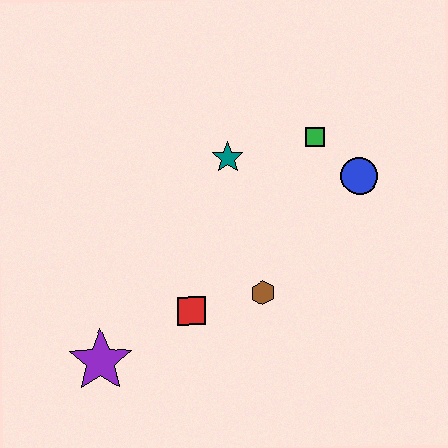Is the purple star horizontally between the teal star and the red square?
No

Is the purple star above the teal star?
No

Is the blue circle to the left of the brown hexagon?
No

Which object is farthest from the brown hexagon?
The purple star is farthest from the brown hexagon.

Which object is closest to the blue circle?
The green square is closest to the blue circle.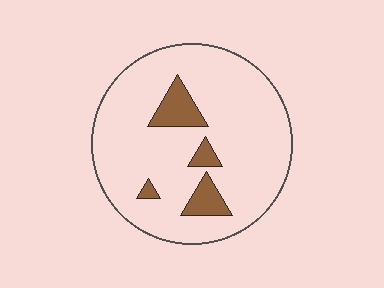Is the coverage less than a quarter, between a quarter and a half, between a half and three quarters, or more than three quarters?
Less than a quarter.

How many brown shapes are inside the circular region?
4.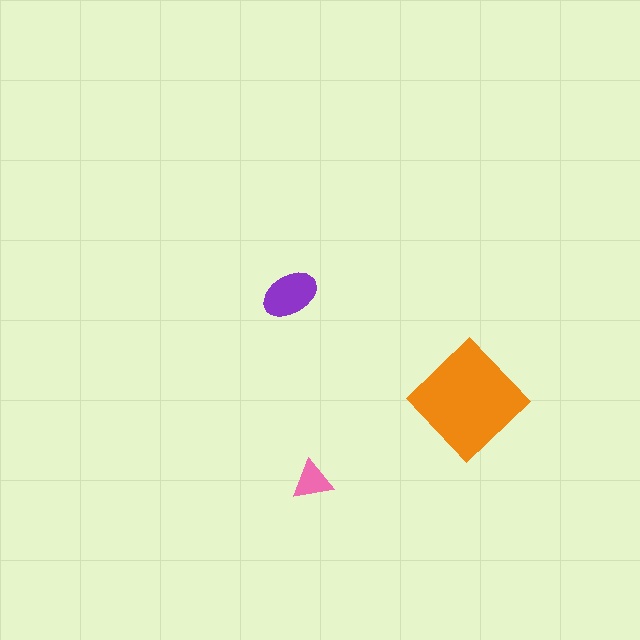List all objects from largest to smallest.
The orange diamond, the purple ellipse, the pink triangle.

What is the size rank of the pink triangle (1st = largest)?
3rd.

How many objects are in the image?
There are 3 objects in the image.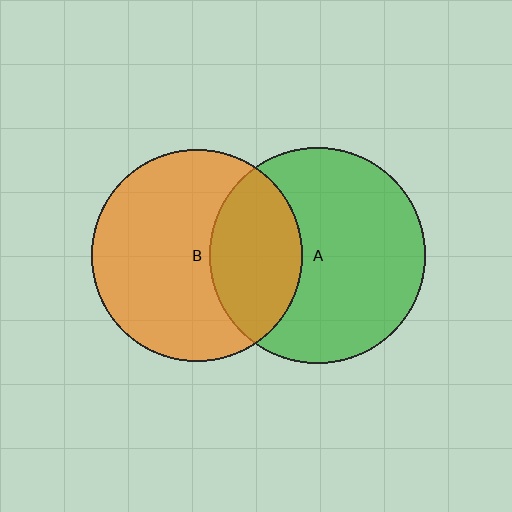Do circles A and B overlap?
Yes.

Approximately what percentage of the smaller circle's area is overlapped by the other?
Approximately 35%.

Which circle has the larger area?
Circle A (green).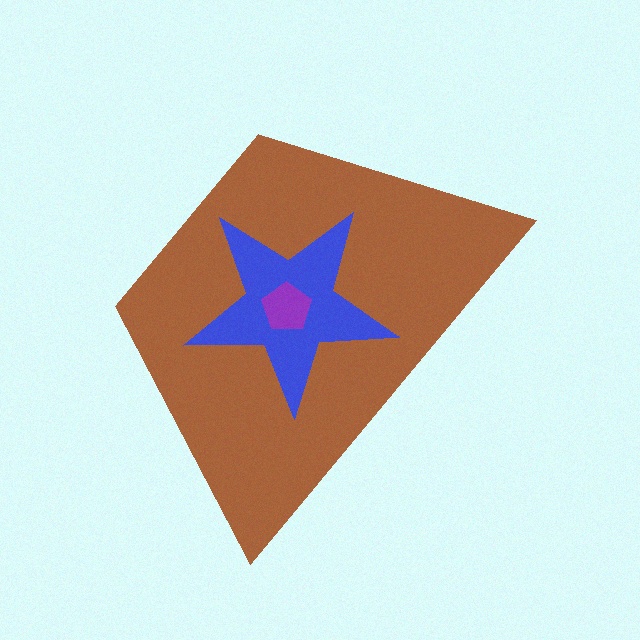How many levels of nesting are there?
3.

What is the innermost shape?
The purple pentagon.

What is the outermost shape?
The brown trapezoid.